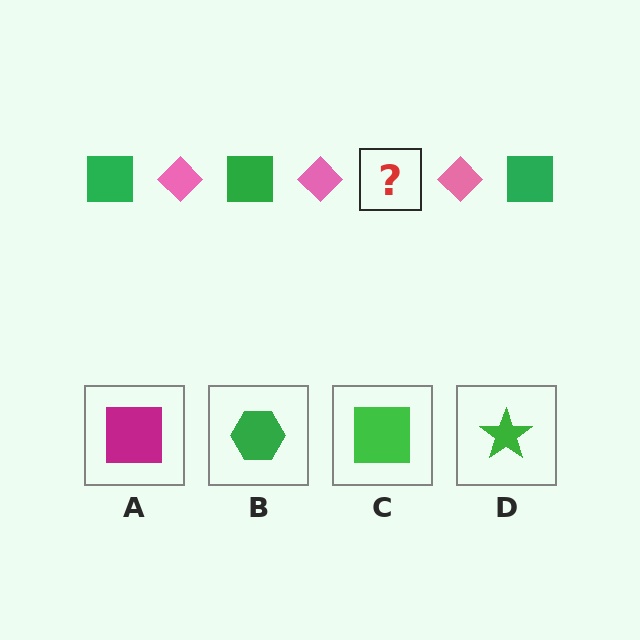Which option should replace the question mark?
Option C.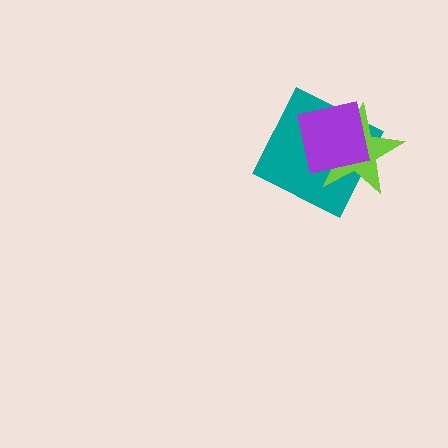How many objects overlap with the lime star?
2 objects overlap with the lime star.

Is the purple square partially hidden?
No, no other shape covers it.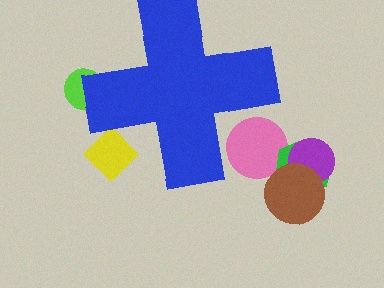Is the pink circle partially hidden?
Yes, the pink circle is partially hidden behind the blue cross.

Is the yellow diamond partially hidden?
Yes, the yellow diamond is partially hidden behind the blue cross.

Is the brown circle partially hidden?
No, the brown circle is fully visible.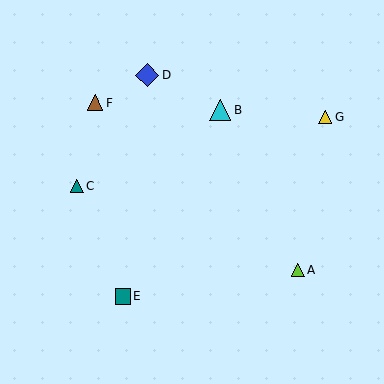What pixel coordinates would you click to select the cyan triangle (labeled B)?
Click at (220, 110) to select the cyan triangle B.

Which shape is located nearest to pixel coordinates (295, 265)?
The lime triangle (labeled A) at (298, 270) is nearest to that location.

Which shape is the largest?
The blue diamond (labeled D) is the largest.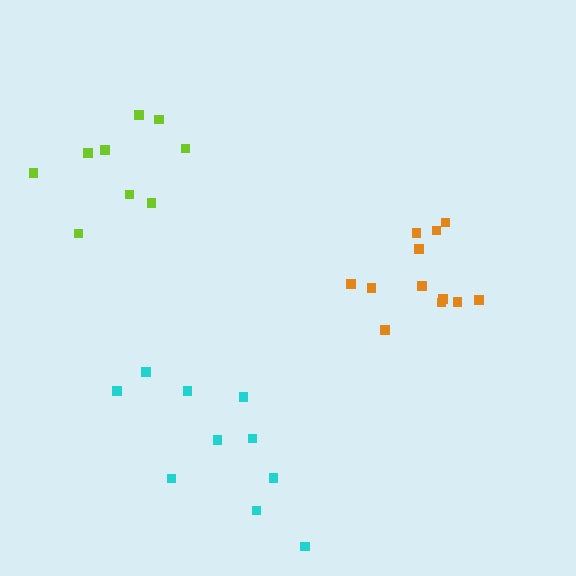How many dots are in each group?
Group 1: 10 dots, Group 2: 9 dots, Group 3: 12 dots (31 total).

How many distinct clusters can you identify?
There are 3 distinct clusters.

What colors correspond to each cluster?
The clusters are colored: cyan, lime, orange.